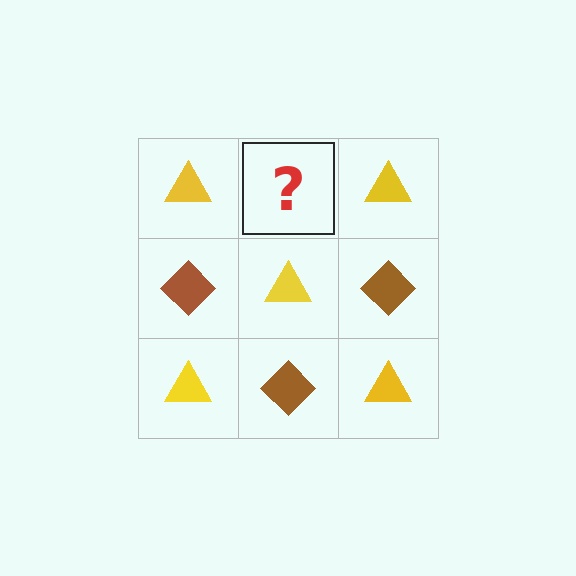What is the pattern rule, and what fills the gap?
The rule is that it alternates yellow triangle and brown diamond in a checkerboard pattern. The gap should be filled with a brown diamond.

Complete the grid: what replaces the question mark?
The question mark should be replaced with a brown diamond.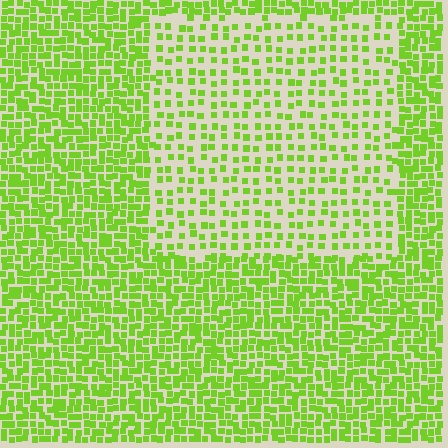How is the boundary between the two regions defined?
The boundary is defined by a change in element density (approximately 2.1x ratio). All elements are the same color, size, and shape.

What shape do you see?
I see a rectangle.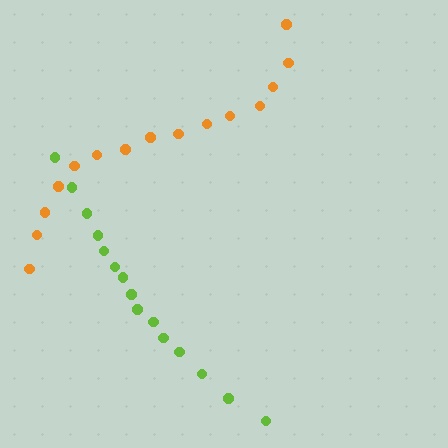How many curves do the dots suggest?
There are 2 distinct paths.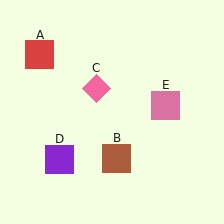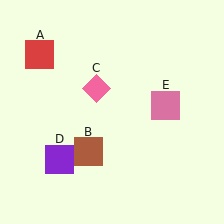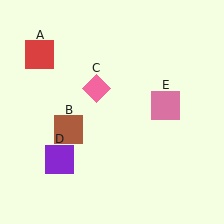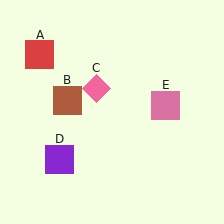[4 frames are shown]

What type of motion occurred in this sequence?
The brown square (object B) rotated clockwise around the center of the scene.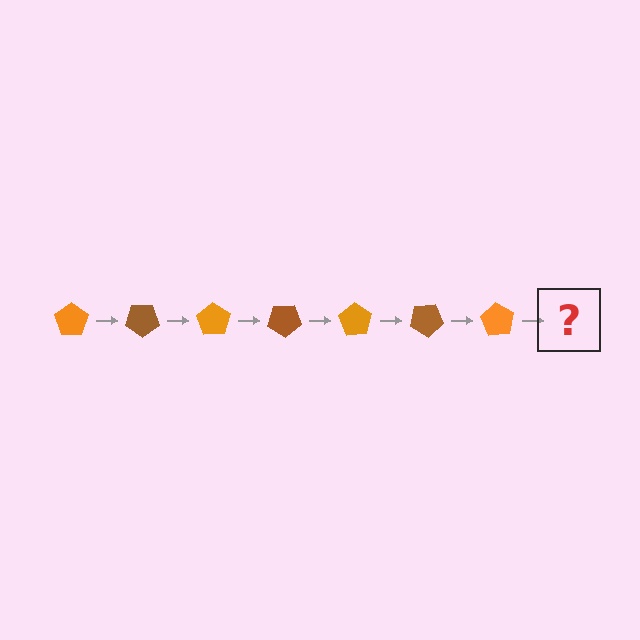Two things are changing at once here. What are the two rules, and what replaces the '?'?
The two rules are that it rotates 35 degrees each step and the color cycles through orange and brown. The '?' should be a brown pentagon, rotated 245 degrees from the start.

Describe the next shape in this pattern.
It should be a brown pentagon, rotated 245 degrees from the start.